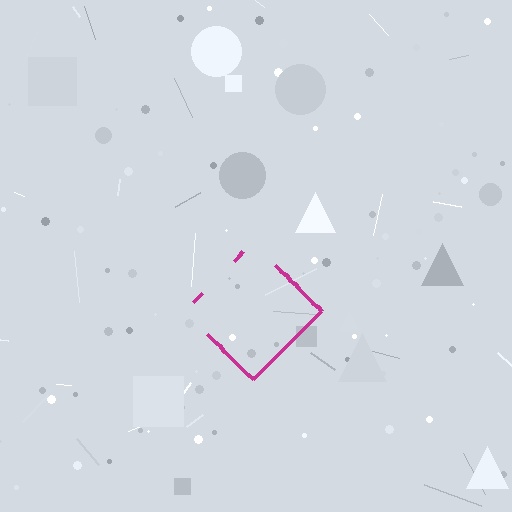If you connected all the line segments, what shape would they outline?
They would outline a diamond.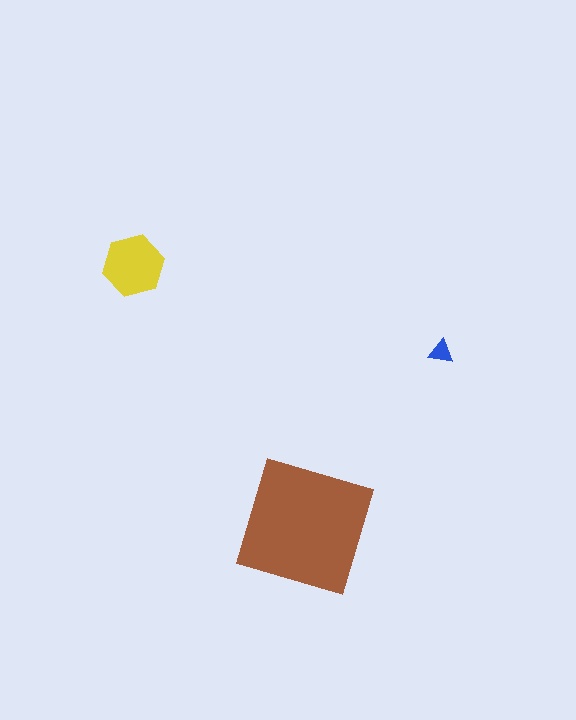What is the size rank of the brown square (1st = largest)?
1st.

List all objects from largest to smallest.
The brown square, the yellow hexagon, the blue triangle.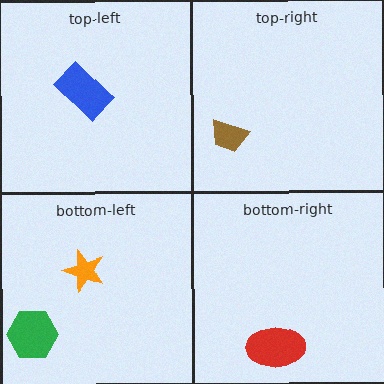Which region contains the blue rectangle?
The top-left region.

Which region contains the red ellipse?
The bottom-right region.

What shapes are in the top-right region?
The brown trapezoid.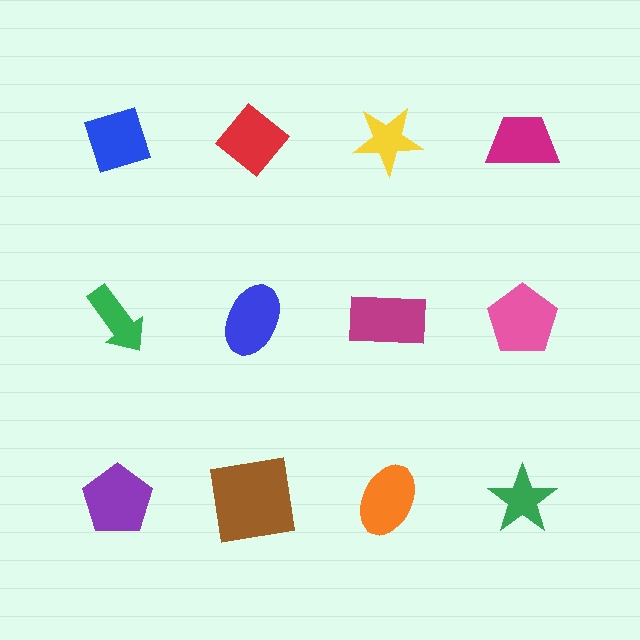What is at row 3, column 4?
A green star.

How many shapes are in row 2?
4 shapes.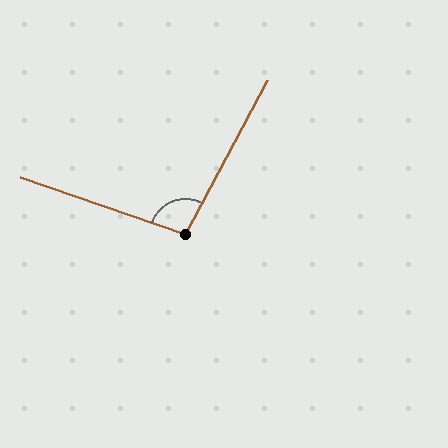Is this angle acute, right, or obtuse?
It is obtuse.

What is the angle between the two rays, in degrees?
Approximately 99 degrees.